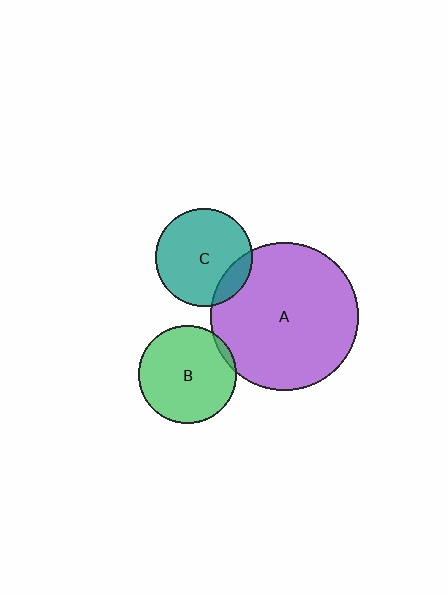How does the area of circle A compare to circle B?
Approximately 2.3 times.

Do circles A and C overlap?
Yes.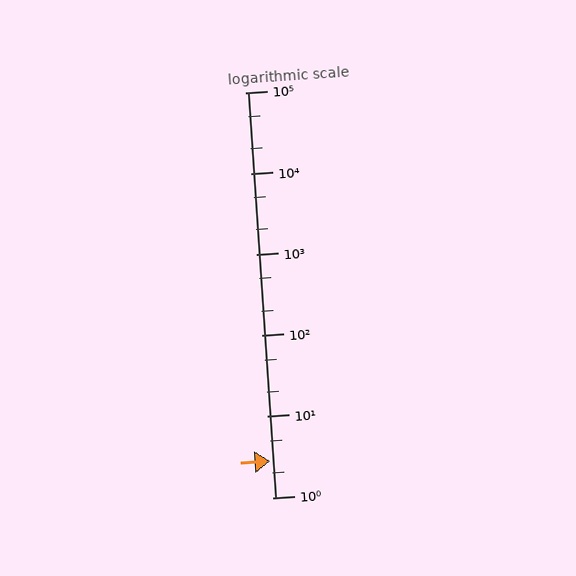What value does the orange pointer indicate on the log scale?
The pointer indicates approximately 2.8.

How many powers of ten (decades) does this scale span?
The scale spans 5 decades, from 1 to 100000.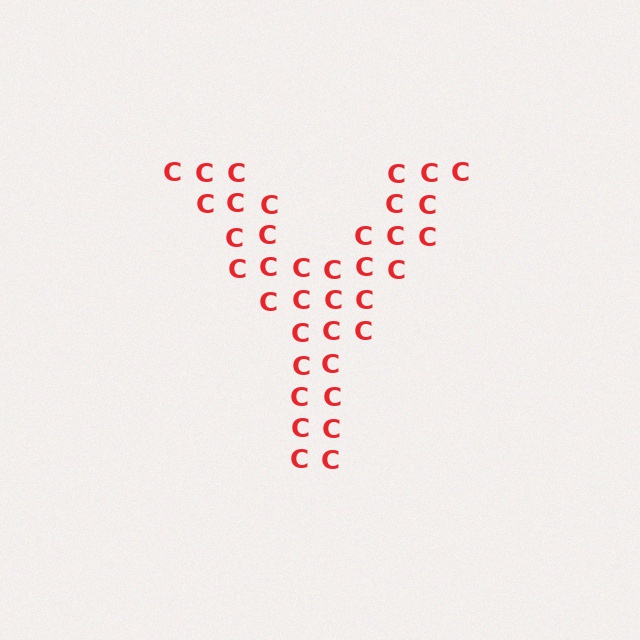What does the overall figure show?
The overall figure shows the letter Y.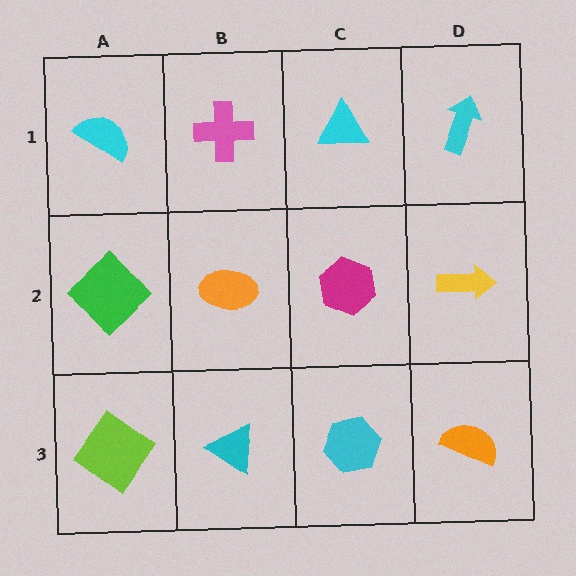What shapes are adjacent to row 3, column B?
An orange ellipse (row 2, column B), a lime diamond (row 3, column A), a cyan hexagon (row 3, column C).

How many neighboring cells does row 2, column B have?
4.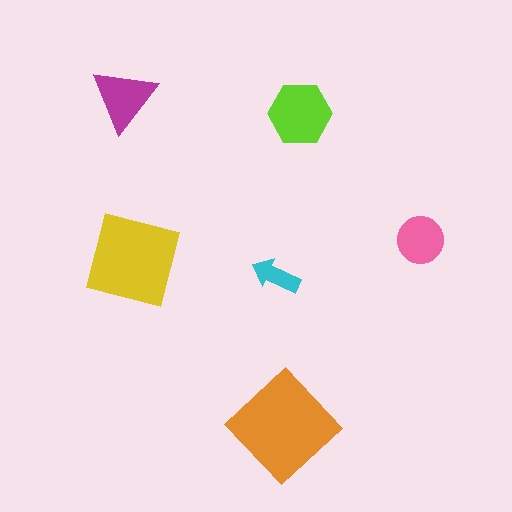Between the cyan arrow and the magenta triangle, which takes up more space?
The magenta triangle.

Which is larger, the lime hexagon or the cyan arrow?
The lime hexagon.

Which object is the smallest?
The cyan arrow.